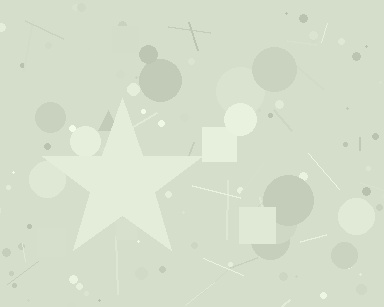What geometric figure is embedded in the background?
A star is embedded in the background.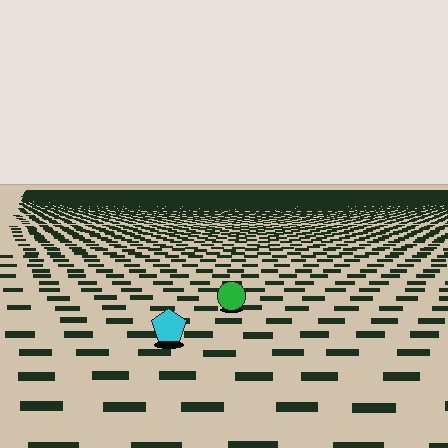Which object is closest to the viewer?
The cyan pentagon is closest. The texture marks near it are larger and more spread out.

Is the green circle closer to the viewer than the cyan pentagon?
No. The cyan pentagon is closer — you can tell from the texture gradient: the ground texture is coarser near it.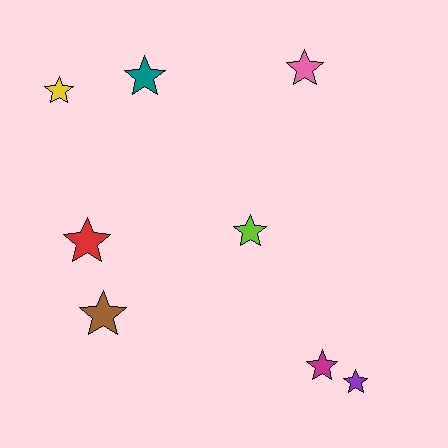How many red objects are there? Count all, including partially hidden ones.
There is 1 red object.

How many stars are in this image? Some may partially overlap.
There are 8 stars.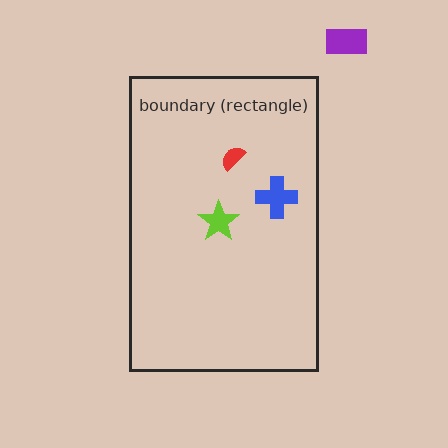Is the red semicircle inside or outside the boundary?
Inside.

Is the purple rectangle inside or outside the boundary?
Outside.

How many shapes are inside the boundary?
3 inside, 1 outside.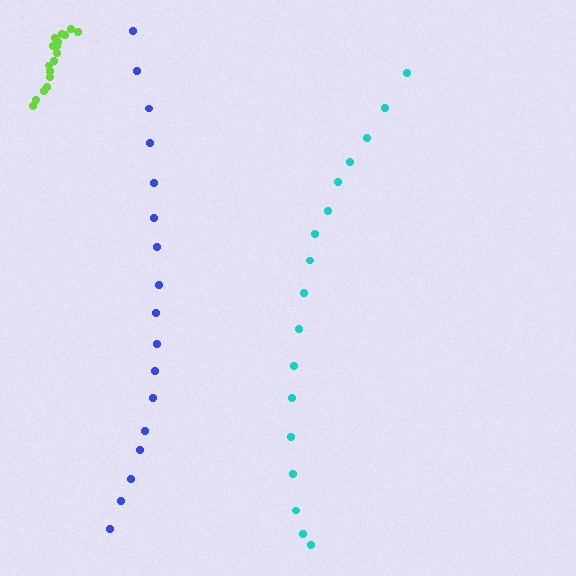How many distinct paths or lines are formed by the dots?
There are 3 distinct paths.